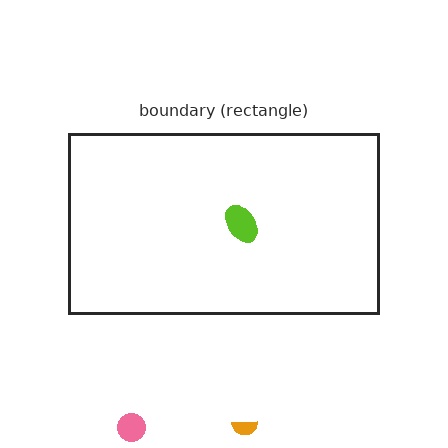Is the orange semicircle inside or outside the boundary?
Outside.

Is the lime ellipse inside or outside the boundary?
Inside.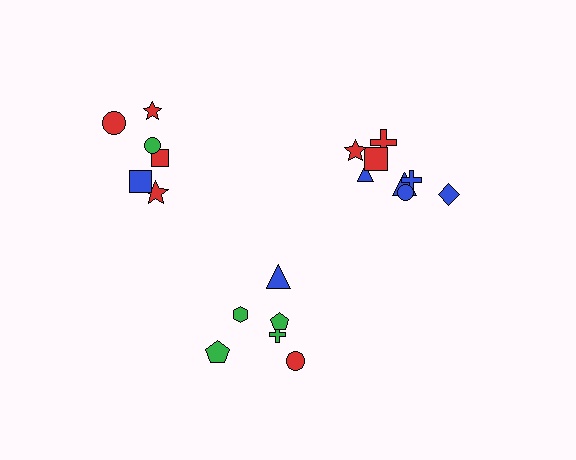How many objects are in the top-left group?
There are 6 objects.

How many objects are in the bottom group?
There are 6 objects.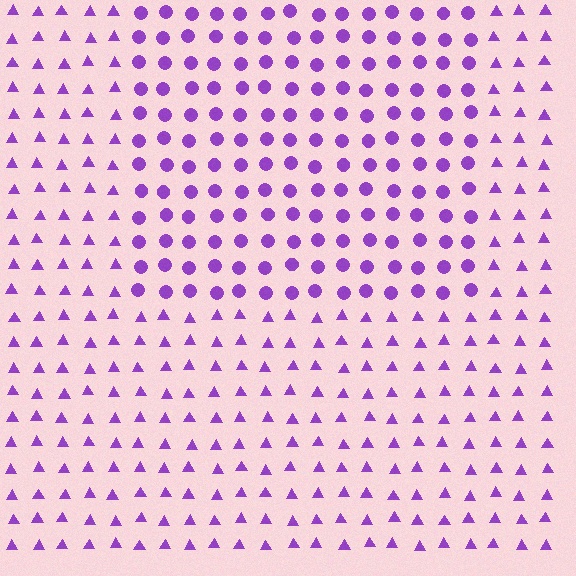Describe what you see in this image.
The image is filled with small purple elements arranged in a uniform grid. A rectangle-shaped region contains circles, while the surrounding area contains triangles. The boundary is defined purely by the change in element shape.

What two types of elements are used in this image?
The image uses circles inside the rectangle region and triangles outside it.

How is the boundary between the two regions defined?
The boundary is defined by a change in element shape: circles inside vs. triangles outside. All elements share the same color and spacing.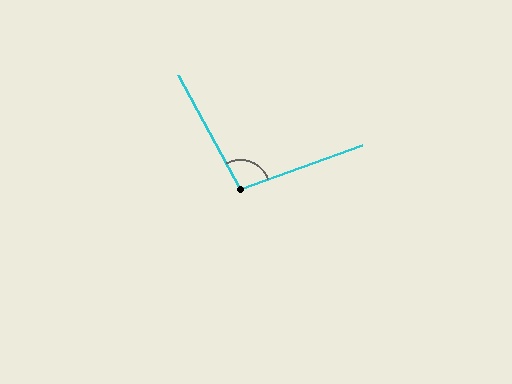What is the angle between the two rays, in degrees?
Approximately 98 degrees.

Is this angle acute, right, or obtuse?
It is obtuse.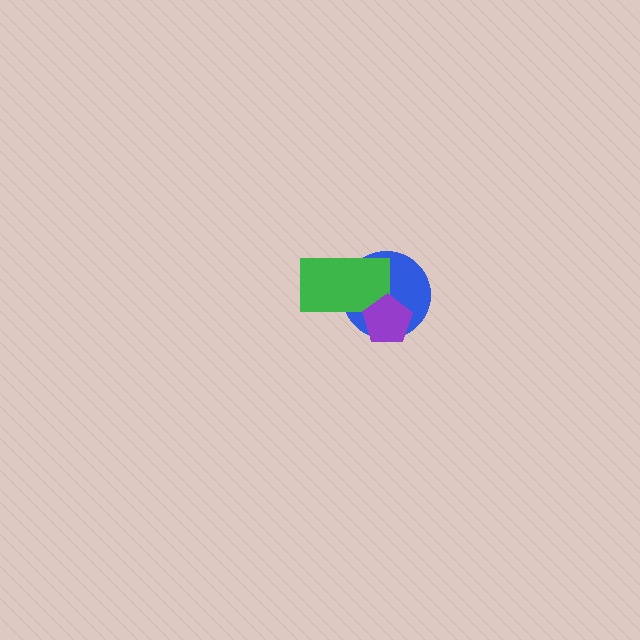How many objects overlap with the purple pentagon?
2 objects overlap with the purple pentagon.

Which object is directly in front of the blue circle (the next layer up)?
The green rectangle is directly in front of the blue circle.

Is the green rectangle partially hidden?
Yes, it is partially covered by another shape.